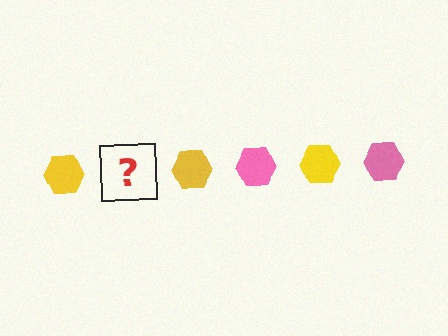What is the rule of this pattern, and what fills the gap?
The rule is that the pattern cycles through yellow, pink hexagons. The gap should be filled with a pink hexagon.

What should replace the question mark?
The question mark should be replaced with a pink hexagon.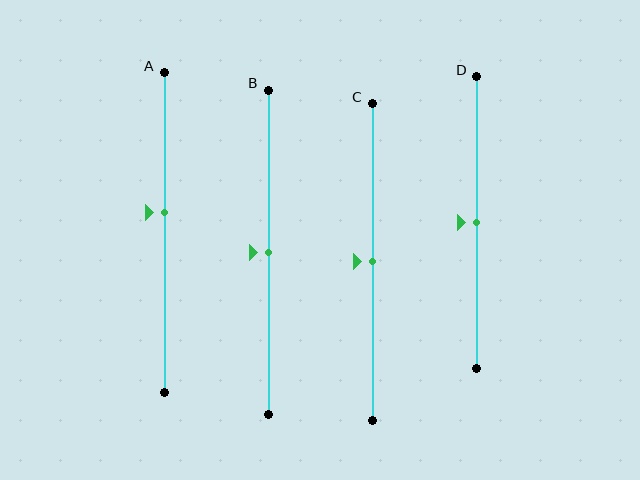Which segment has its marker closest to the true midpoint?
Segment B has its marker closest to the true midpoint.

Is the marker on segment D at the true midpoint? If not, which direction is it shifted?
Yes, the marker on segment D is at the true midpoint.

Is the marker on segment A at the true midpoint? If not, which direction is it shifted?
No, the marker on segment A is shifted upward by about 6% of the segment length.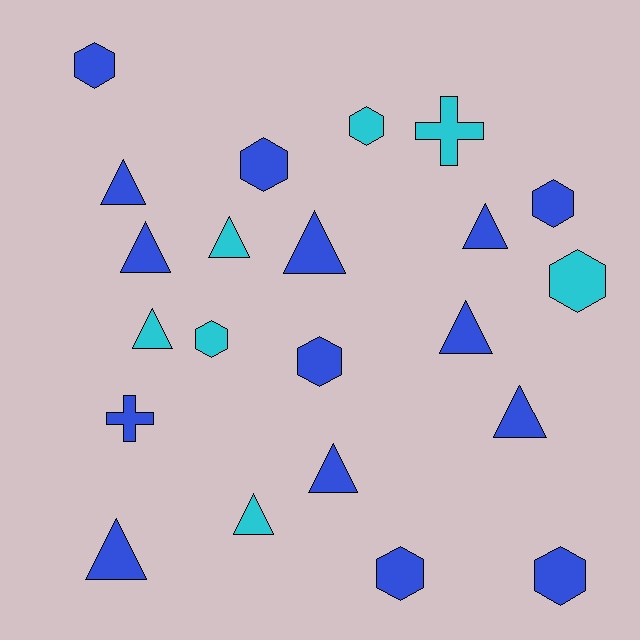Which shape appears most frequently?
Triangle, with 11 objects.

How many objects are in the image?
There are 22 objects.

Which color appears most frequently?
Blue, with 15 objects.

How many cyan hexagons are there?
There are 3 cyan hexagons.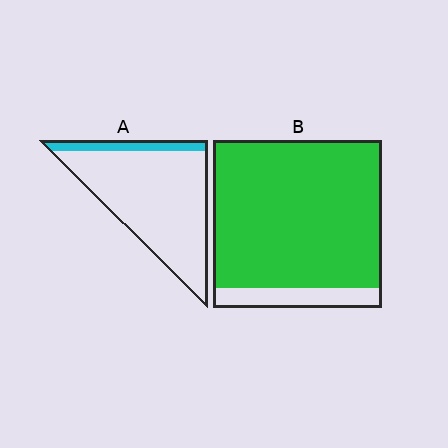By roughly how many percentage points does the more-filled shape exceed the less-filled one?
By roughly 75 percentage points (B over A).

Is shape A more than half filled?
No.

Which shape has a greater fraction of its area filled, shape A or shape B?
Shape B.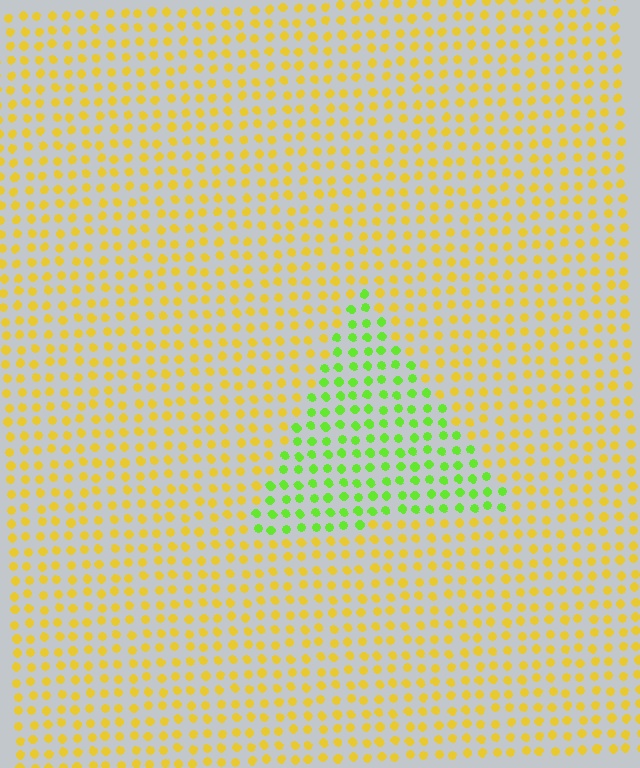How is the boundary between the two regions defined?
The boundary is defined purely by a slight shift in hue (about 53 degrees). Spacing, size, and orientation are identical on both sides.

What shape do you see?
I see a triangle.